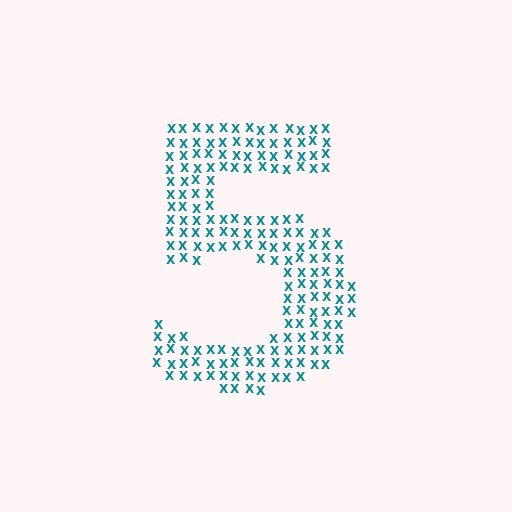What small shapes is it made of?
It is made of small letter X's.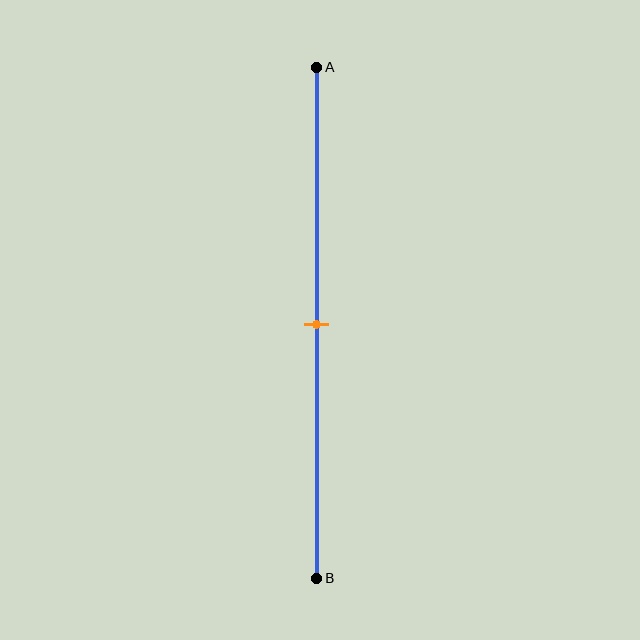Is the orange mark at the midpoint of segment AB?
Yes, the mark is approximately at the midpoint.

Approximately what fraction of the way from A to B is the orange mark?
The orange mark is approximately 50% of the way from A to B.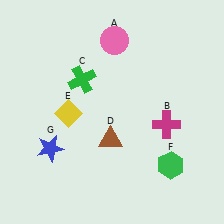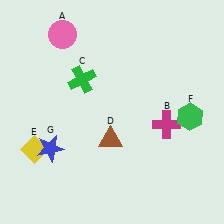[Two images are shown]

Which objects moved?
The objects that moved are: the pink circle (A), the yellow diamond (E), the green hexagon (F).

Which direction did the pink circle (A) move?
The pink circle (A) moved left.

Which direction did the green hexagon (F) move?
The green hexagon (F) moved up.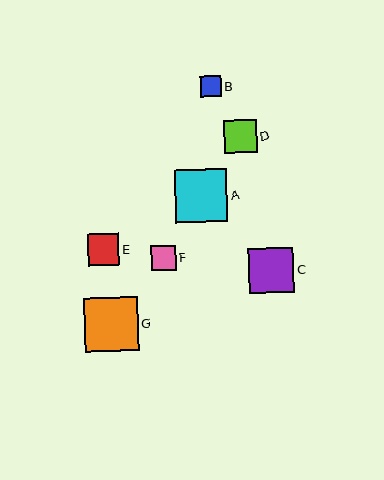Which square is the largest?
Square G is the largest with a size of approximately 54 pixels.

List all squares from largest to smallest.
From largest to smallest: G, A, C, D, E, F, B.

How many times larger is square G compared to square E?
Square G is approximately 1.7 times the size of square E.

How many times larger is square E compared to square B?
Square E is approximately 1.5 times the size of square B.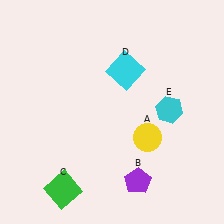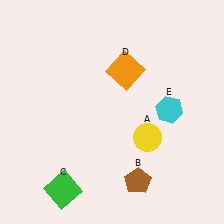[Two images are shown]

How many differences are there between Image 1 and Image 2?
There are 2 differences between the two images.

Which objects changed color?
B changed from purple to brown. D changed from cyan to orange.